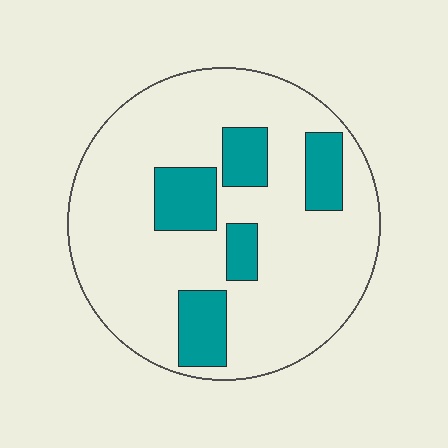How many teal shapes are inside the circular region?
5.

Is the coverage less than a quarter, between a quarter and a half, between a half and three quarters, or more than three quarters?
Less than a quarter.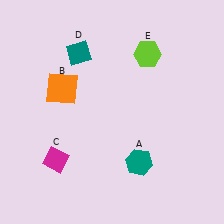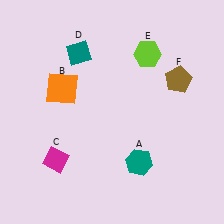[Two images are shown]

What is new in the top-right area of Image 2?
A brown pentagon (F) was added in the top-right area of Image 2.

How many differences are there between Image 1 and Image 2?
There is 1 difference between the two images.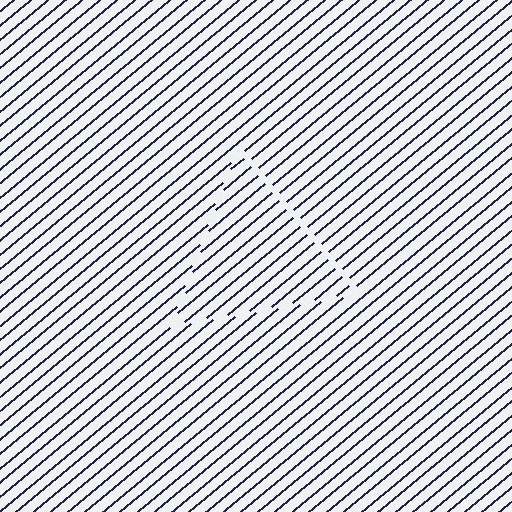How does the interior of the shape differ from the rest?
The interior of the shape contains the same grating, shifted by half a period — the contour is defined by the phase discontinuity where line-ends from the inner and outer gratings abut.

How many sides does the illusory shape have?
3 sides — the line-ends trace a triangle.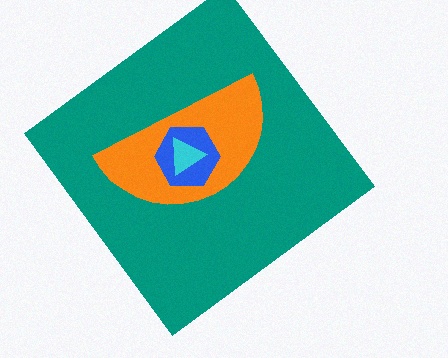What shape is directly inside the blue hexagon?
The cyan triangle.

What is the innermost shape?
The cyan triangle.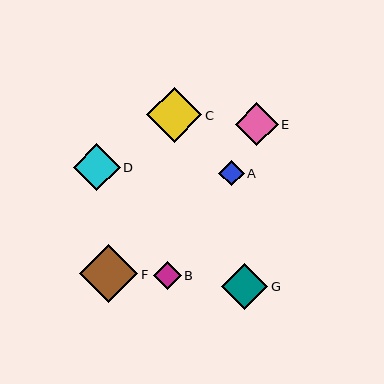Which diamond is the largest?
Diamond F is the largest with a size of approximately 58 pixels.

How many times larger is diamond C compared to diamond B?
Diamond C is approximately 2.0 times the size of diamond B.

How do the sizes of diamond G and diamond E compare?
Diamond G and diamond E are approximately the same size.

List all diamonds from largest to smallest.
From largest to smallest: F, C, D, G, E, B, A.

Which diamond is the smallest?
Diamond A is the smallest with a size of approximately 25 pixels.